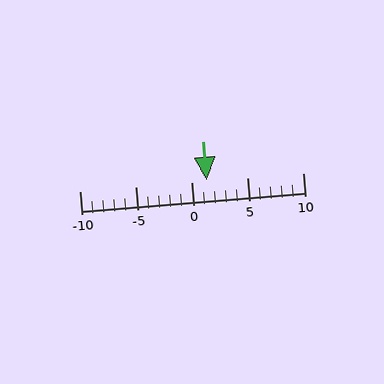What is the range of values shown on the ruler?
The ruler shows values from -10 to 10.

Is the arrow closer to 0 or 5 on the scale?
The arrow is closer to 0.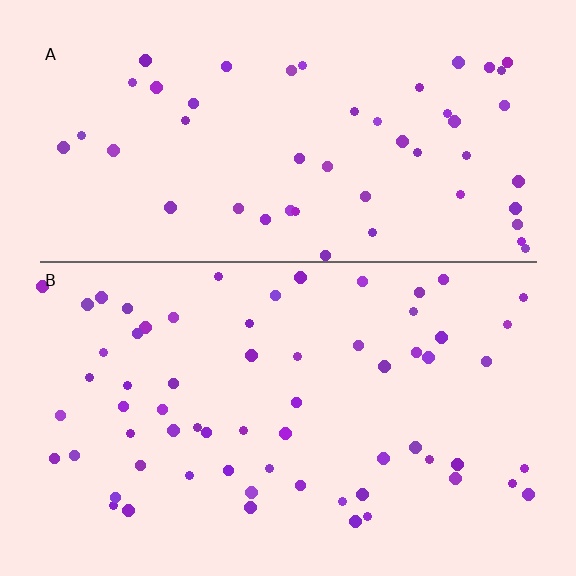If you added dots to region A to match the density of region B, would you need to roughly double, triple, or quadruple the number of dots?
Approximately double.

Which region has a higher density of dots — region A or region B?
B (the bottom).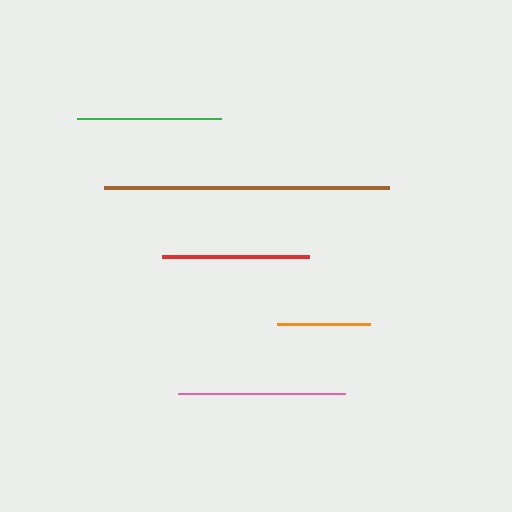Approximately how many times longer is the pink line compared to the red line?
The pink line is approximately 1.1 times the length of the red line.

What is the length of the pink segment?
The pink segment is approximately 166 pixels long.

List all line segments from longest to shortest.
From longest to shortest: brown, pink, red, green, orange.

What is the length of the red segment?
The red segment is approximately 147 pixels long.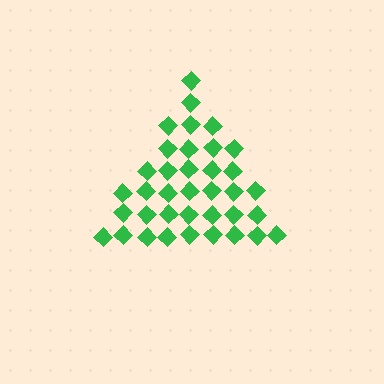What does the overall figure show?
The overall figure shows a triangle.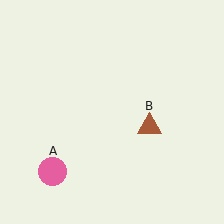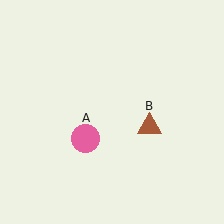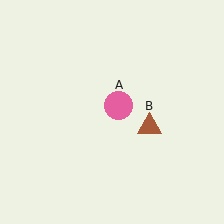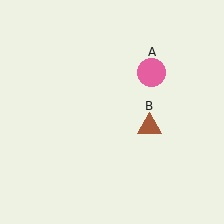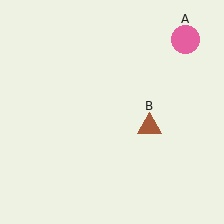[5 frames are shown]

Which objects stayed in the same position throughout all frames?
Brown triangle (object B) remained stationary.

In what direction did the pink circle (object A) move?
The pink circle (object A) moved up and to the right.